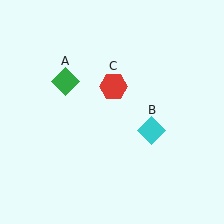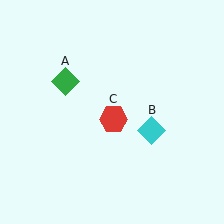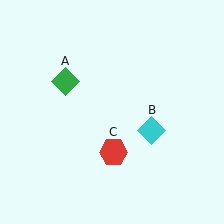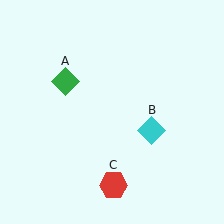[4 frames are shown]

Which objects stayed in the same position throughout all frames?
Green diamond (object A) and cyan diamond (object B) remained stationary.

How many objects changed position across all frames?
1 object changed position: red hexagon (object C).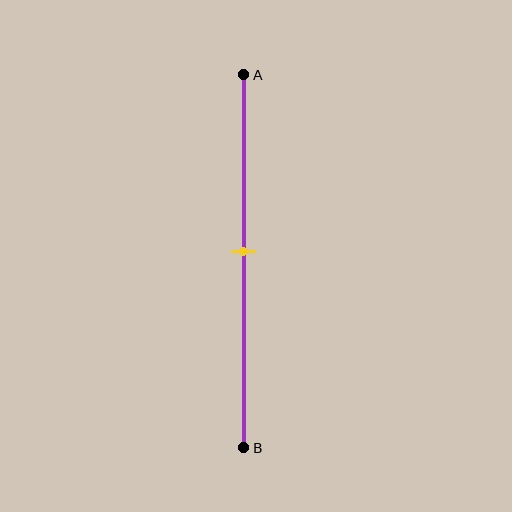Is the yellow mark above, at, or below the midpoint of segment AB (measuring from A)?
The yellow mark is approximately at the midpoint of segment AB.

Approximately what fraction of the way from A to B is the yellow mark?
The yellow mark is approximately 45% of the way from A to B.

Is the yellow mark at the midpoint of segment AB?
Yes, the mark is approximately at the midpoint.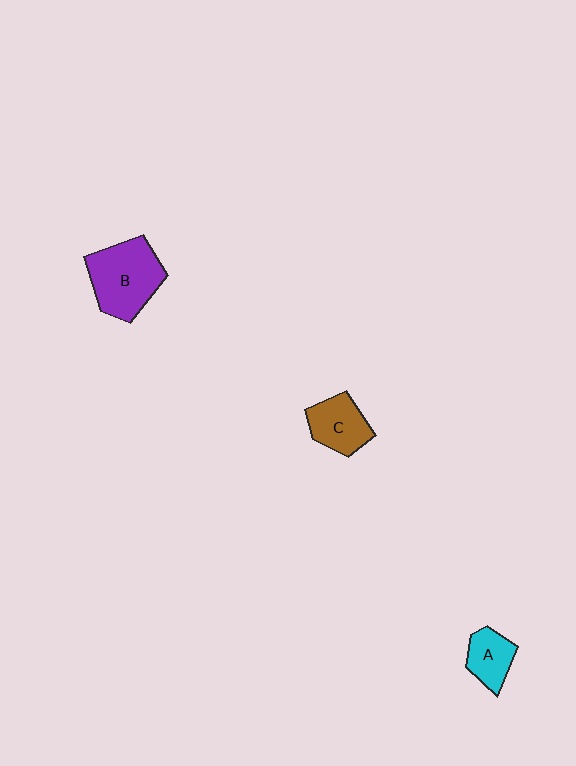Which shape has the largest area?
Shape B (purple).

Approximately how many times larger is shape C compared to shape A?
Approximately 1.2 times.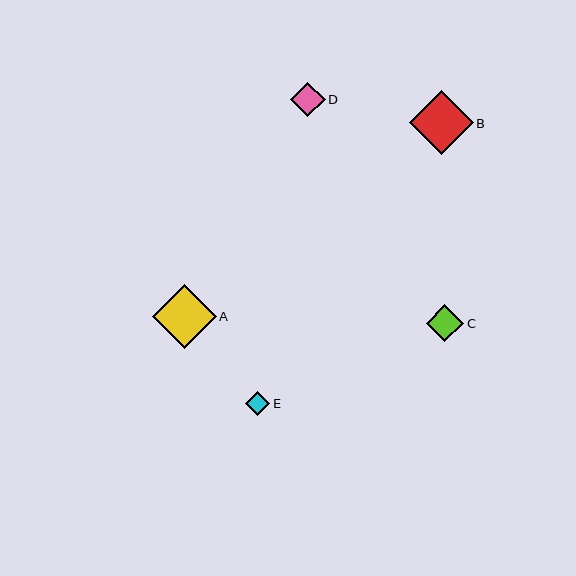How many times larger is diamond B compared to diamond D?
Diamond B is approximately 1.8 times the size of diamond D.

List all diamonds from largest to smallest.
From largest to smallest: A, B, C, D, E.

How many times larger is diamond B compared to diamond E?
Diamond B is approximately 2.7 times the size of diamond E.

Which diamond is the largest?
Diamond A is the largest with a size of approximately 64 pixels.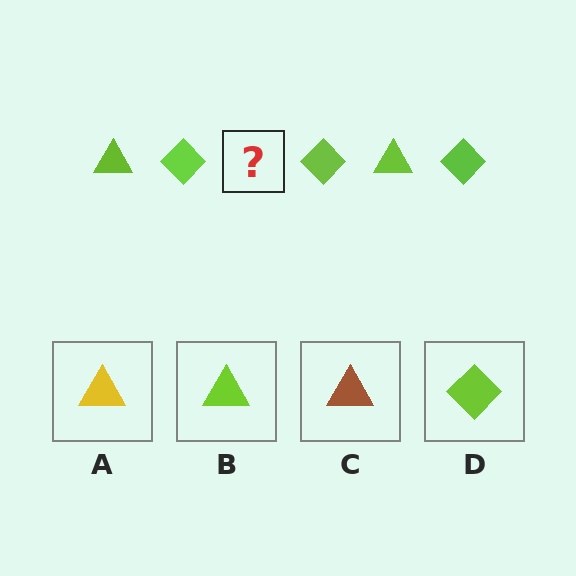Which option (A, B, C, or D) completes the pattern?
B.